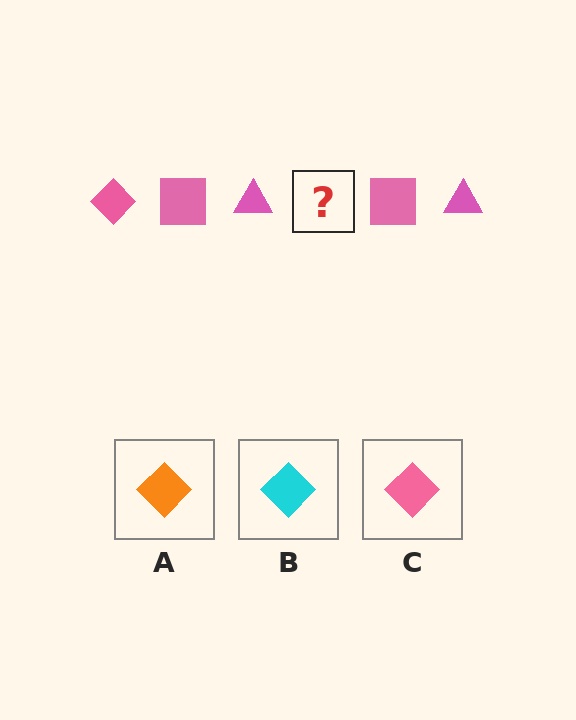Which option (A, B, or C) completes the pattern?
C.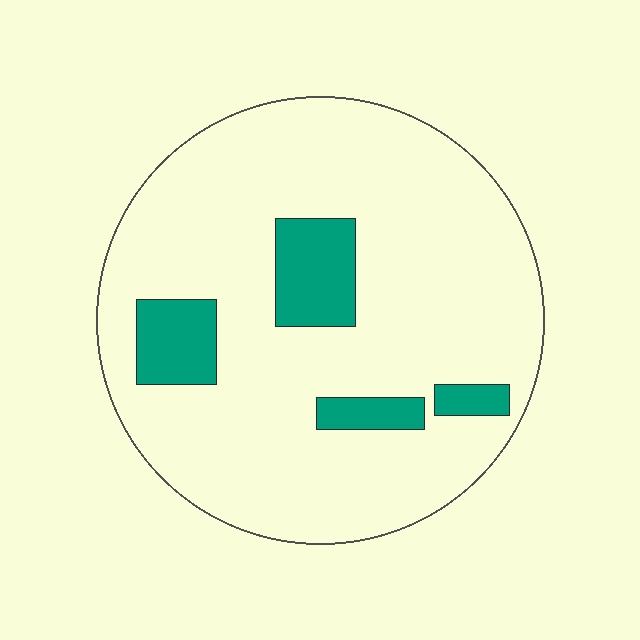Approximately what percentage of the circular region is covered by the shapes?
Approximately 15%.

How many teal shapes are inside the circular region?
4.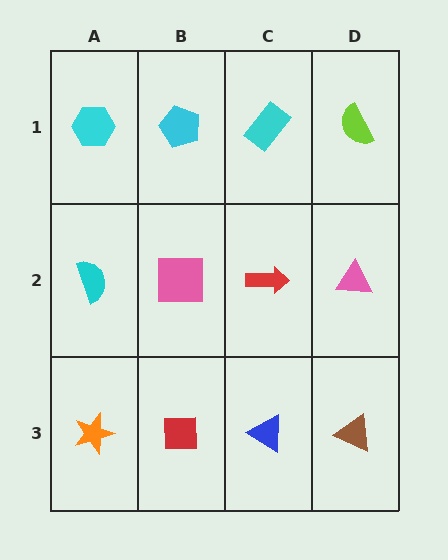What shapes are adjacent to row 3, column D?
A pink triangle (row 2, column D), a blue triangle (row 3, column C).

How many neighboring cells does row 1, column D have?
2.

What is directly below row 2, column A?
An orange star.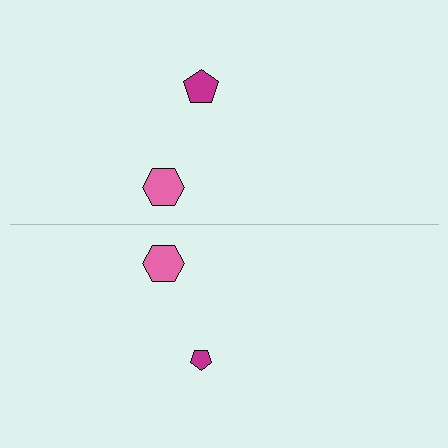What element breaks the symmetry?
The magenta pentagon on the bottom side has a different size than its mirror counterpart.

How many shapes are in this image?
There are 4 shapes in this image.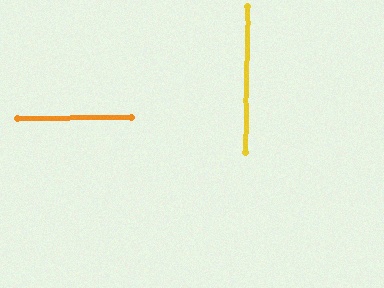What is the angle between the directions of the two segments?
Approximately 88 degrees.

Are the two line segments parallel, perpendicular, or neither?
Perpendicular — they meet at approximately 88°.